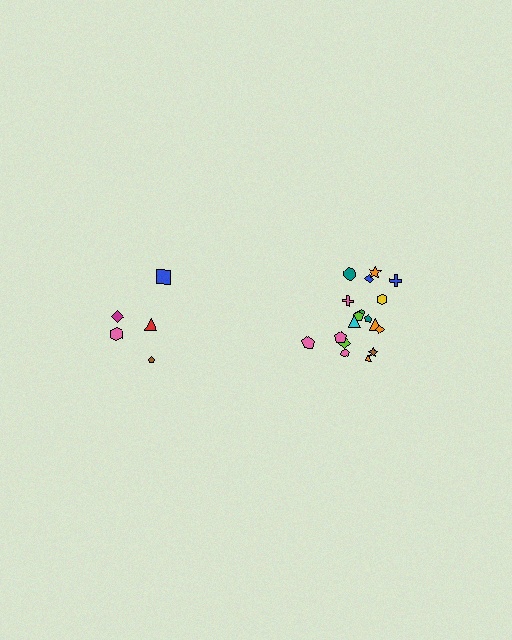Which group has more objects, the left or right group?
The right group.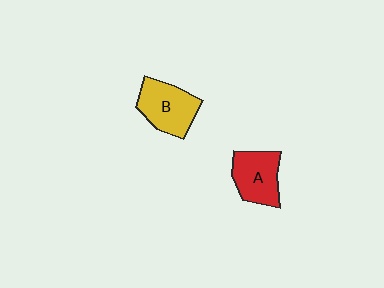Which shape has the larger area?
Shape B (yellow).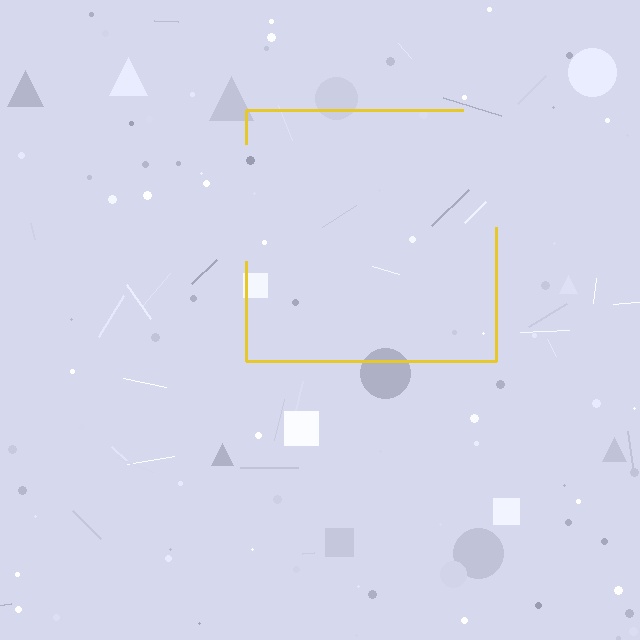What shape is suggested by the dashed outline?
The dashed outline suggests a square.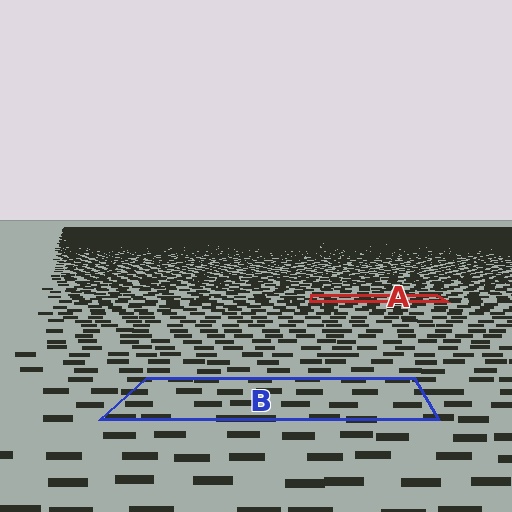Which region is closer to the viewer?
Region B is closer. The texture elements there are larger and more spread out.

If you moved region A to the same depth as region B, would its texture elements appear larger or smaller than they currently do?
They would appear larger. At a closer depth, the same texture elements are projected at a bigger on-screen size.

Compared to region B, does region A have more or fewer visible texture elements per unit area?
Region A has more texture elements per unit area — they are packed more densely because it is farther away.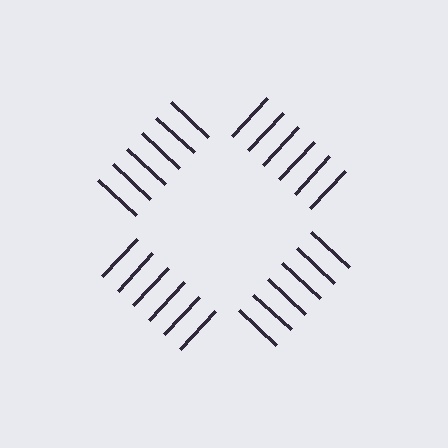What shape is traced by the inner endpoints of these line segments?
An illusory square — the line segments terminate on its edges but no continuous stroke is drawn.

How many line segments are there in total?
24 — 6 along each of the 4 edges.